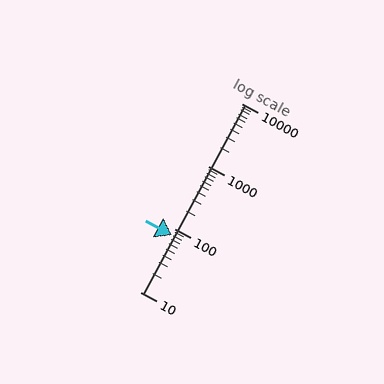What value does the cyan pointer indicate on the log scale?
The pointer indicates approximately 80.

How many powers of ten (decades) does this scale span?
The scale spans 3 decades, from 10 to 10000.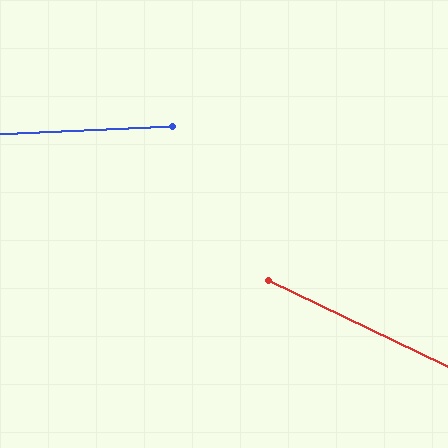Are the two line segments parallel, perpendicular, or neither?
Neither parallel nor perpendicular — they differ by about 28°.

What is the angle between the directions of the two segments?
Approximately 28 degrees.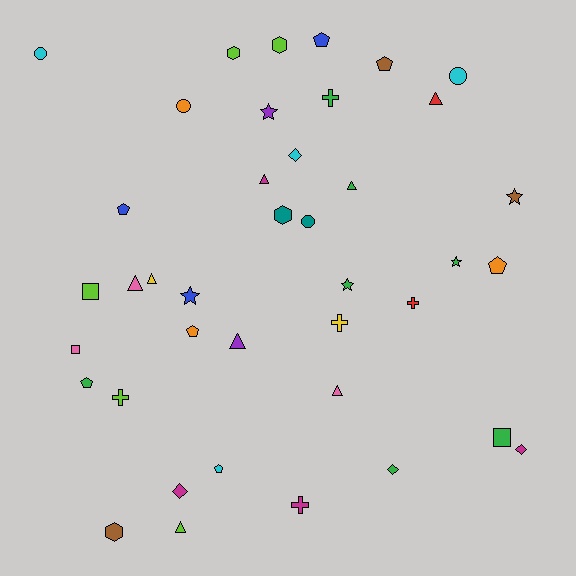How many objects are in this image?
There are 40 objects.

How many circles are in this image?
There are 4 circles.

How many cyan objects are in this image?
There are 4 cyan objects.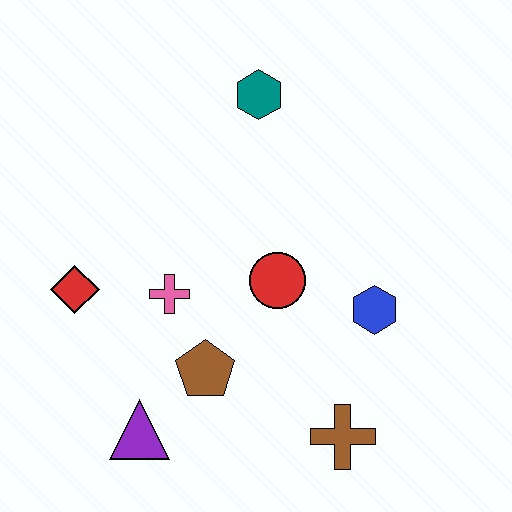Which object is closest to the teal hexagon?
The red circle is closest to the teal hexagon.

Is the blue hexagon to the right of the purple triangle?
Yes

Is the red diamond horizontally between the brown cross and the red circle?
No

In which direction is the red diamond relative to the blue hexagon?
The red diamond is to the left of the blue hexagon.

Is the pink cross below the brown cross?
No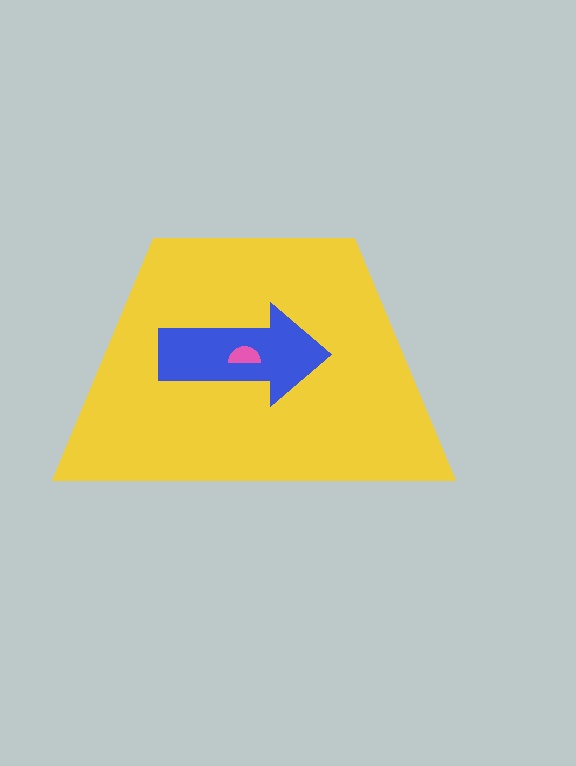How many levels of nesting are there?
3.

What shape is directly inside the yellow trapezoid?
The blue arrow.